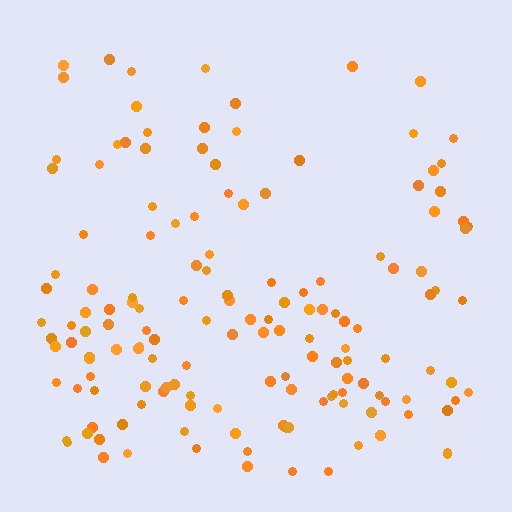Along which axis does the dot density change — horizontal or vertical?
Vertical.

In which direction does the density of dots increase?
From top to bottom, with the bottom side densest.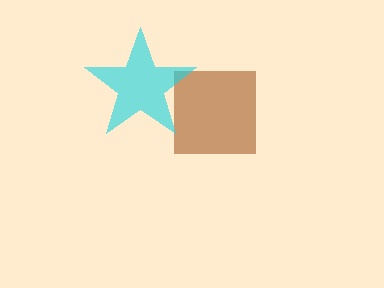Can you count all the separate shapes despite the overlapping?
Yes, there are 2 separate shapes.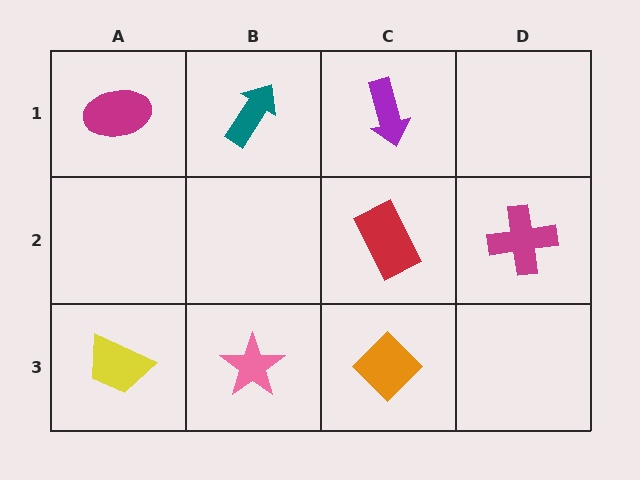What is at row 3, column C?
An orange diamond.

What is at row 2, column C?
A red rectangle.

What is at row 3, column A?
A yellow trapezoid.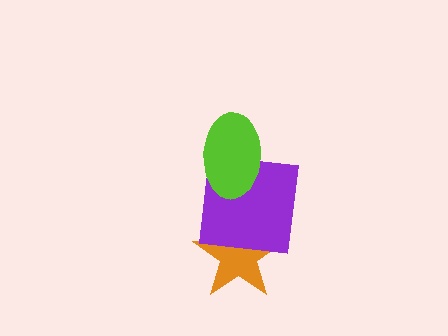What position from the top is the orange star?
The orange star is 3rd from the top.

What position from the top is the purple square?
The purple square is 2nd from the top.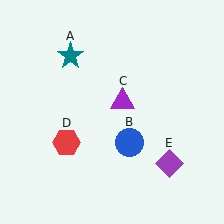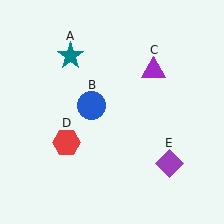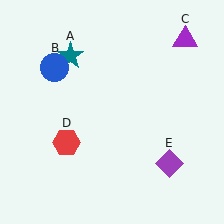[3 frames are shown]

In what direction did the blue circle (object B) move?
The blue circle (object B) moved up and to the left.